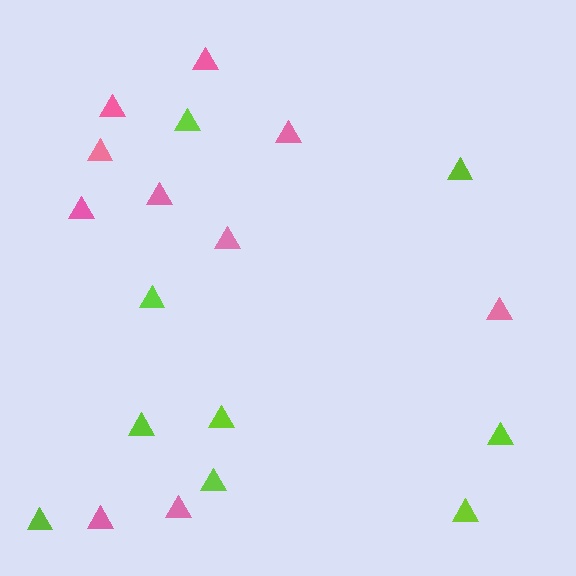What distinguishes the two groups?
There are 2 groups: one group of pink triangles (10) and one group of lime triangles (9).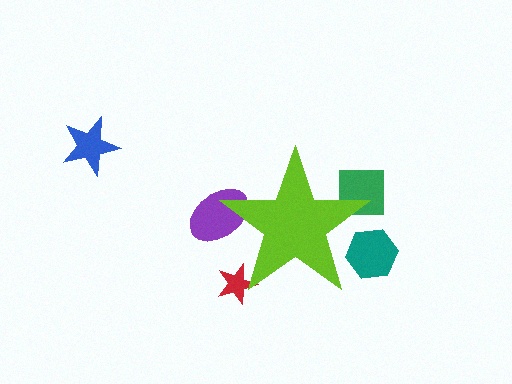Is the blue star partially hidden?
No, the blue star is fully visible.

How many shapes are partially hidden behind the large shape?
4 shapes are partially hidden.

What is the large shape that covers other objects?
A lime star.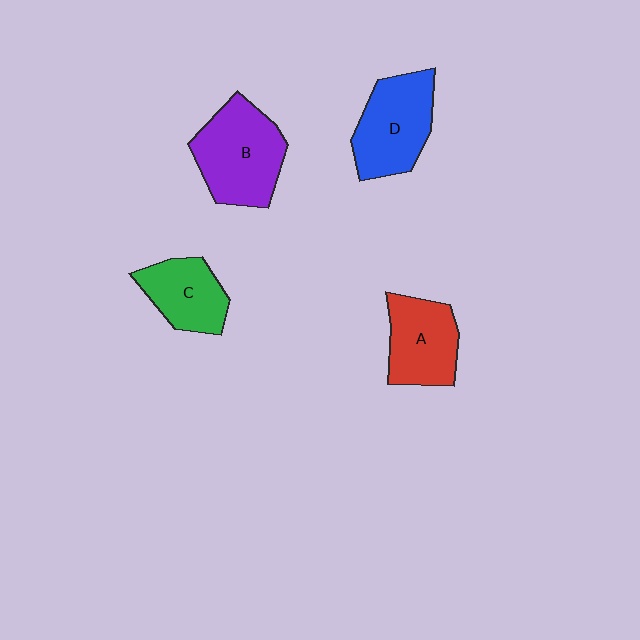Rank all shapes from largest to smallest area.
From largest to smallest: B (purple), D (blue), A (red), C (green).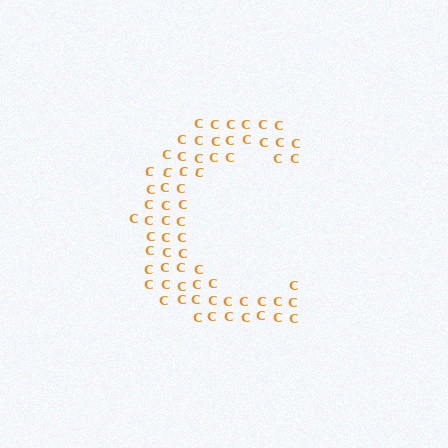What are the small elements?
The small elements are letter C's.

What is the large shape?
The large shape is the letter C.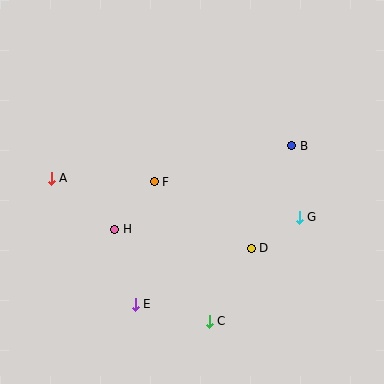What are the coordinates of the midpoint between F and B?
The midpoint between F and B is at (223, 164).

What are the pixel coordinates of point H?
Point H is at (115, 229).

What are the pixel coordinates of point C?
Point C is at (209, 321).